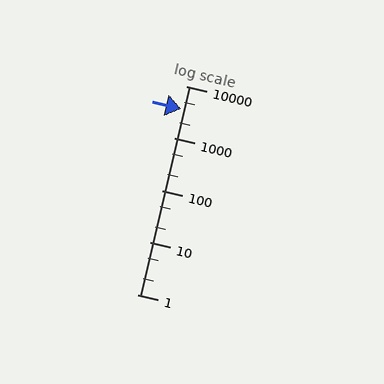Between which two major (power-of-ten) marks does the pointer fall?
The pointer is between 1000 and 10000.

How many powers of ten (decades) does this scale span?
The scale spans 4 decades, from 1 to 10000.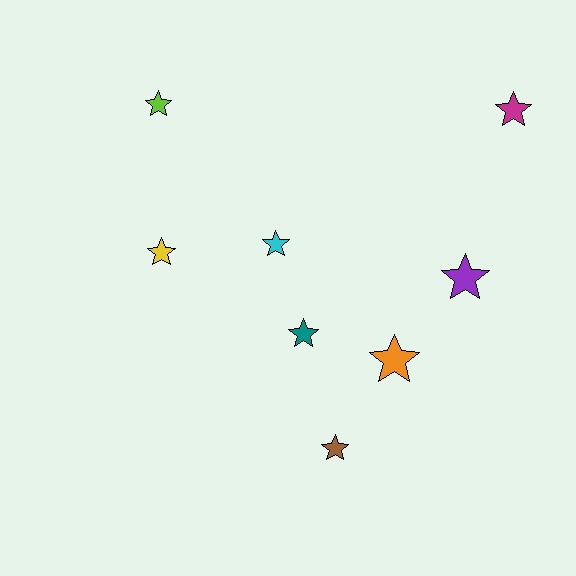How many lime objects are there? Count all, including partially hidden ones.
There is 1 lime object.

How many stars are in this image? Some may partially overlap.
There are 8 stars.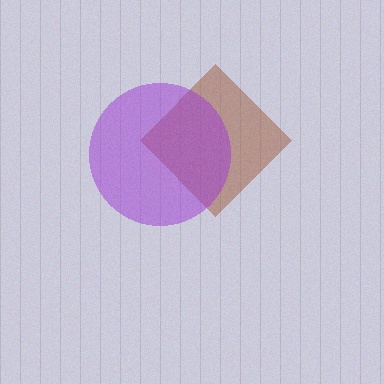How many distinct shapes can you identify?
There are 2 distinct shapes: a brown diamond, a purple circle.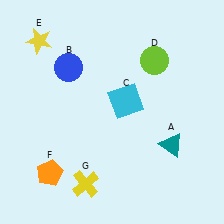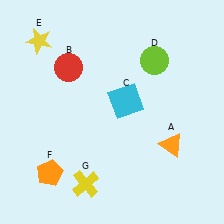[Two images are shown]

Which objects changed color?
A changed from teal to orange. B changed from blue to red.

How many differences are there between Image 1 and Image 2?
There are 2 differences between the two images.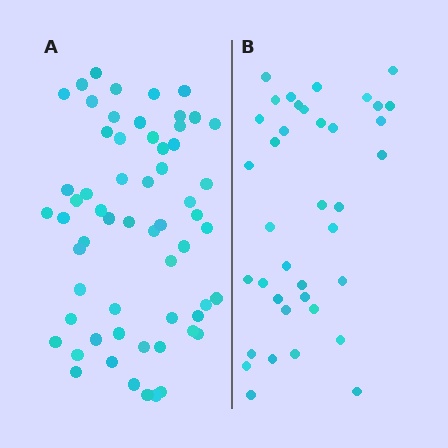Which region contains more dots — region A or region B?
Region A (the left region) has more dots.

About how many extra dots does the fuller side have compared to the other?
Region A has approximately 20 more dots than region B.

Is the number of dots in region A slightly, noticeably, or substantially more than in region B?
Region A has substantially more. The ratio is roughly 1.6 to 1.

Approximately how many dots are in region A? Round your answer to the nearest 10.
About 60 dots.